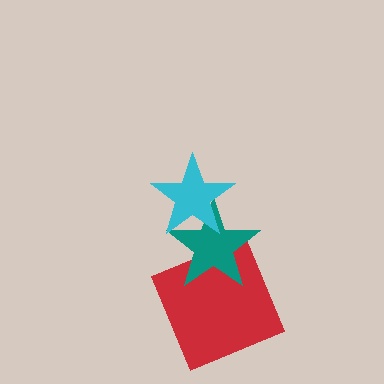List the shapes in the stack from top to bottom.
From top to bottom: the cyan star, the teal star, the red square.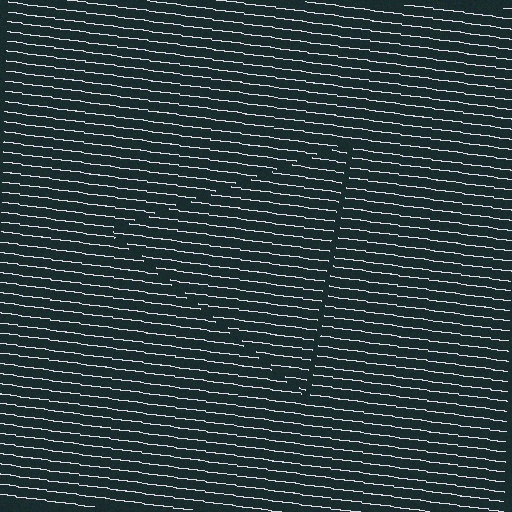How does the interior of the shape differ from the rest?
The interior of the shape contains the same grating, shifted by half a period — the contour is defined by the phase discontinuity where line-ends from the inner and outer gratings abut.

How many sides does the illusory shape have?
3 sides — the line-ends trace a triangle.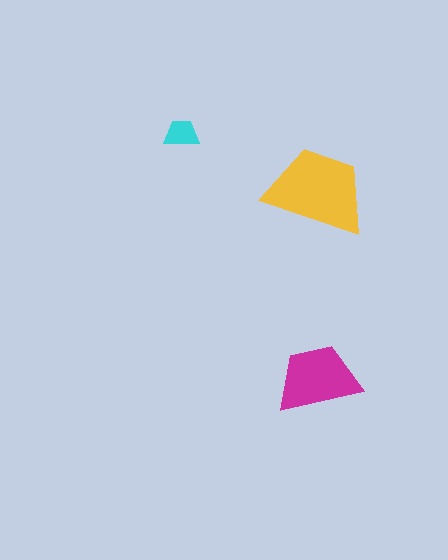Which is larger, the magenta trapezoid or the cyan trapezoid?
The magenta one.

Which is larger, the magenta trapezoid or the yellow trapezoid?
The yellow one.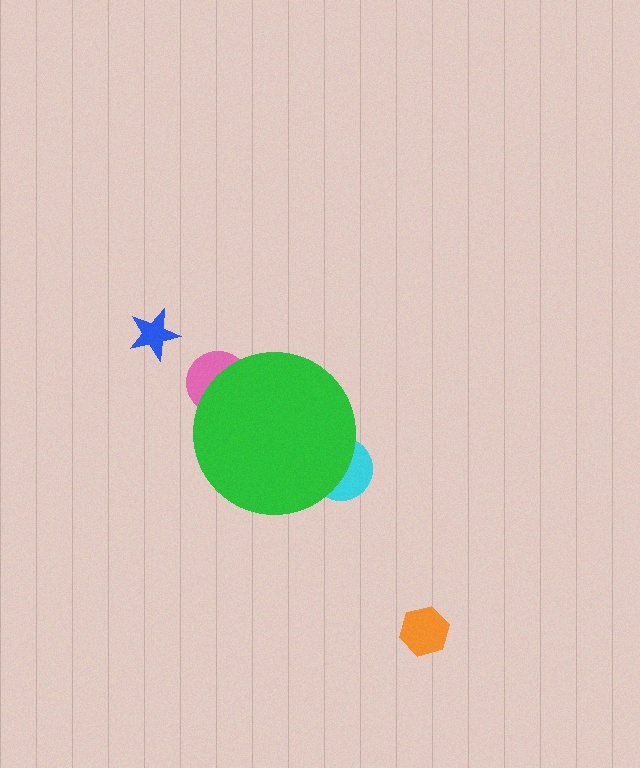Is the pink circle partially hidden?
Yes, the pink circle is partially hidden behind the green circle.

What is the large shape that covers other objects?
A green circle.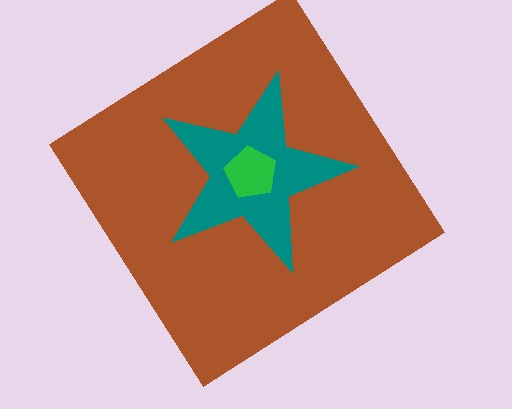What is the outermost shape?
The brown diamond.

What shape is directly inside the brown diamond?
The teal star.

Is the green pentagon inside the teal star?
Yes.